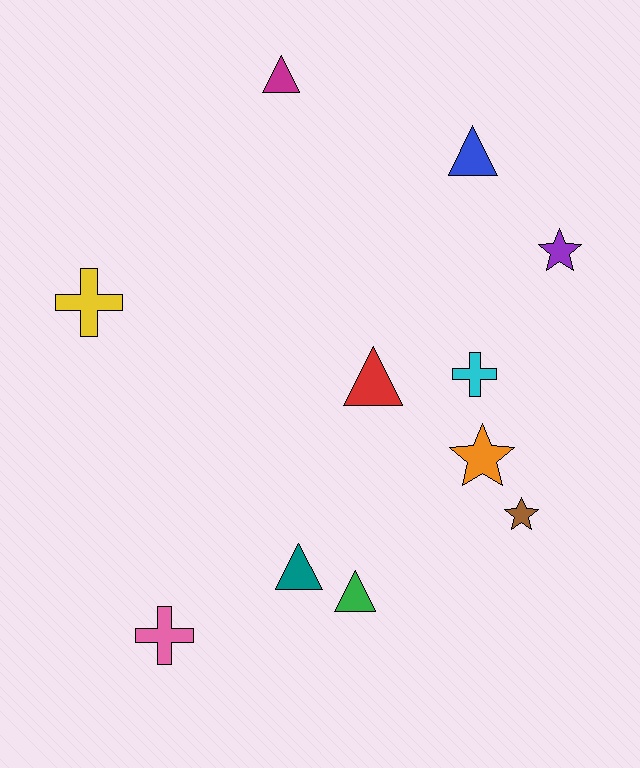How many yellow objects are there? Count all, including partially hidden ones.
There is 1 yellow object.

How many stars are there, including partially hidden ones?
There are 3 stars.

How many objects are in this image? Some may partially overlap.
There are 11 objects.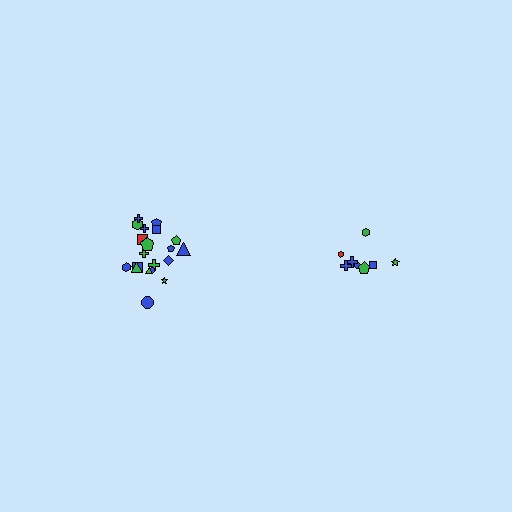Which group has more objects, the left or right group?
The left group.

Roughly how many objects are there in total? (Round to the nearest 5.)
Roughly 30 objects in total.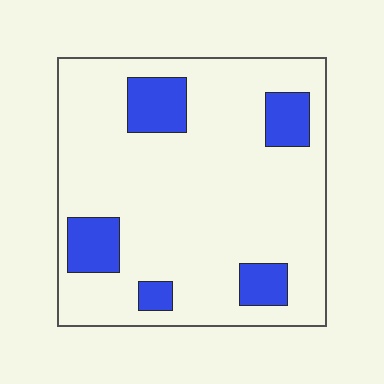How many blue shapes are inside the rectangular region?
5.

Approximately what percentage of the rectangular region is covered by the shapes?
Approximately 15%.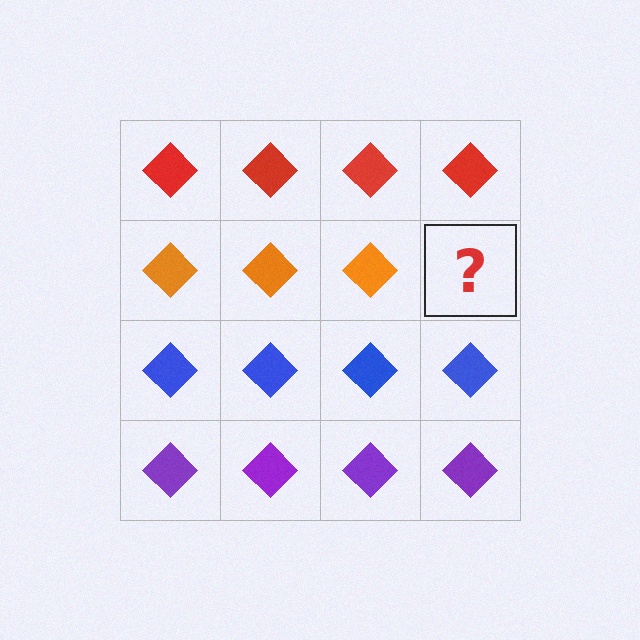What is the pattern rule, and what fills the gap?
The rule is that each row has a consistent color. The gap should be filled with an orange diamond.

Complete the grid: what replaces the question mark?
The question mark should be replaced with an orange diamond.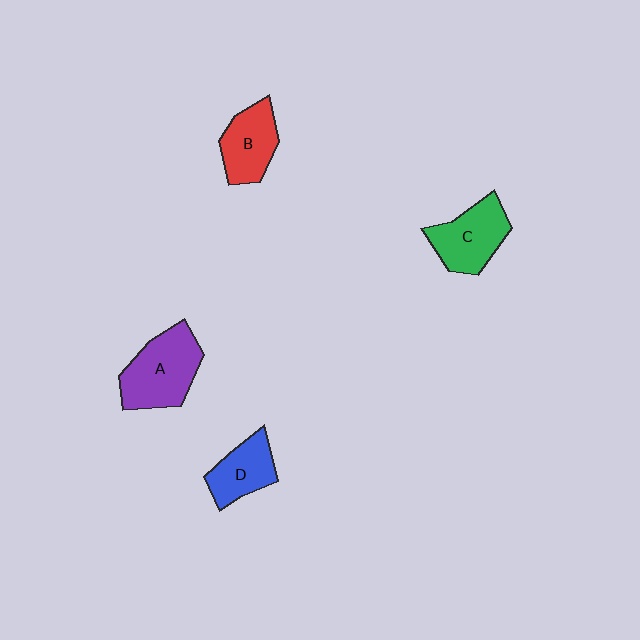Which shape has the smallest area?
Shape D (blue).